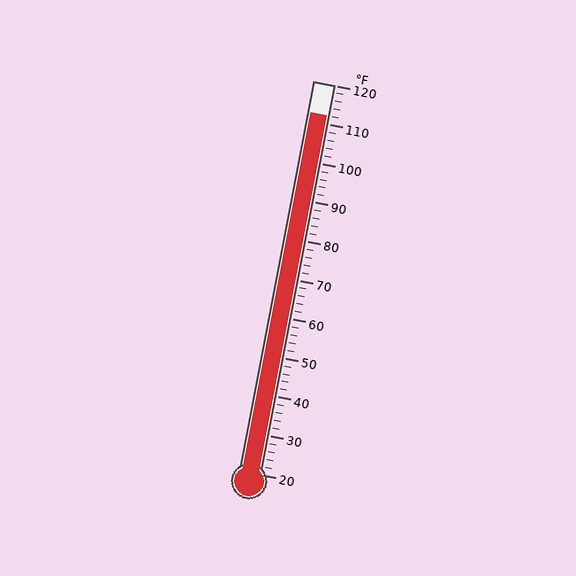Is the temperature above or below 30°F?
The temperature is above 30°F.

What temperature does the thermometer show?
The thermometer shows approximately 112°F.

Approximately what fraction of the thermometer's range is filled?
The thermometer is filled to approximately 90% of its range.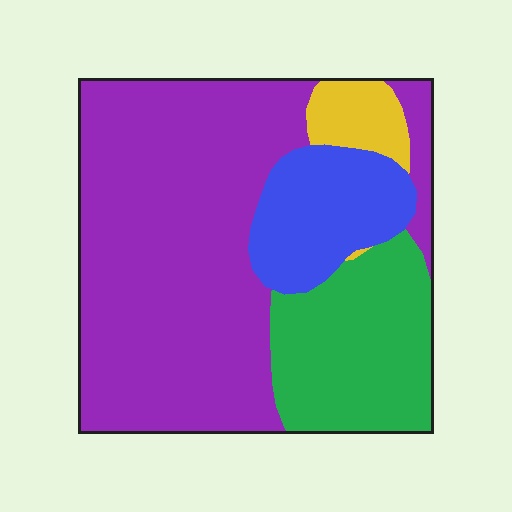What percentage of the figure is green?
Green takes up about one fifth (1/5) of the figure.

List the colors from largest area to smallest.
From largest to smallest: purple, green, blue, yellow.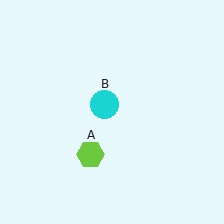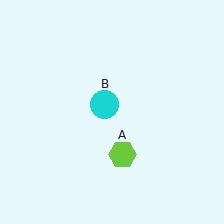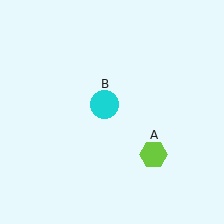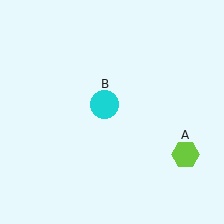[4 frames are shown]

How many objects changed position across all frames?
1 object changed position: lime hexagon (object A).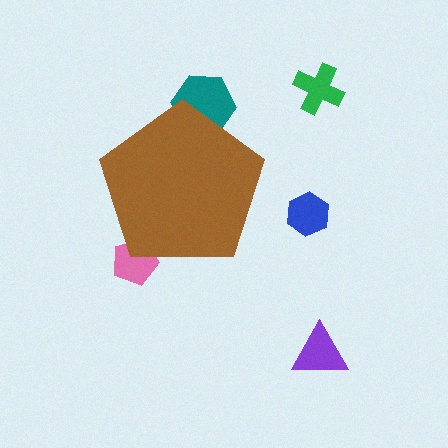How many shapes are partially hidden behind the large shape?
2 shapes are partially hidden.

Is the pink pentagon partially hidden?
Yes, the pink pentagon is partially hidden behind the brown pentagon.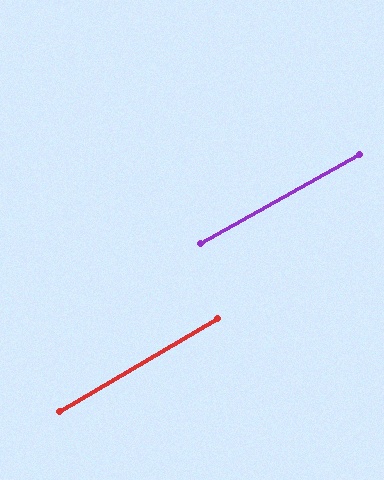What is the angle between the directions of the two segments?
Approximately 1 degree.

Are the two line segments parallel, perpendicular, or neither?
Parallel — their directions differ by only 1.4°.